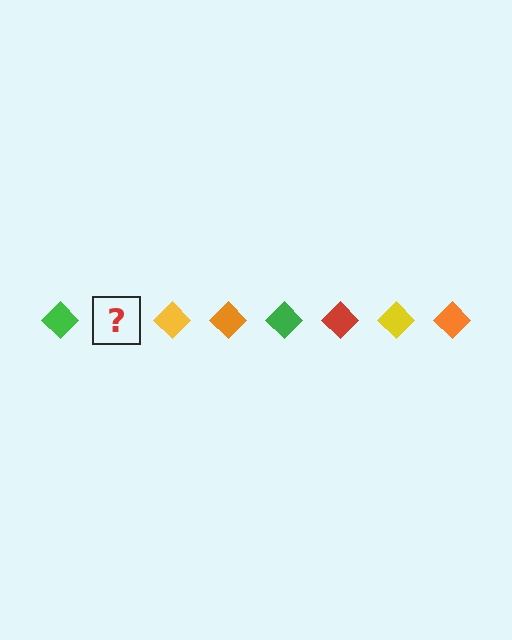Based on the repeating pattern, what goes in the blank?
The blank should be a red diamond.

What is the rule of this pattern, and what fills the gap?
The rule is that the pattern cycles through green, red, yellow, orange diamonds. The gap should be filled with a red diamond.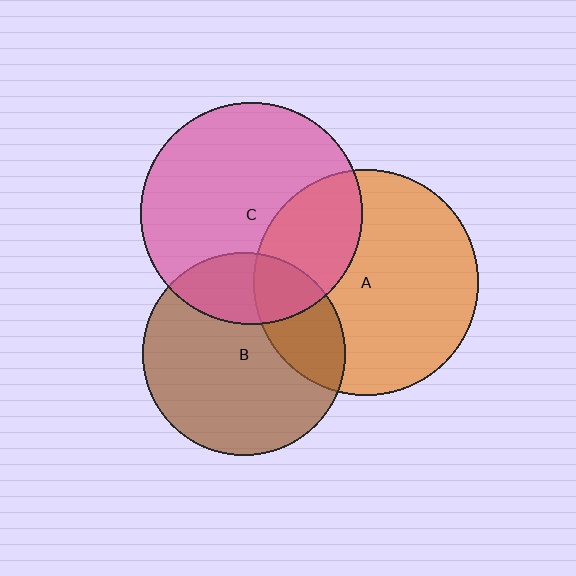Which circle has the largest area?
Circle A (orange).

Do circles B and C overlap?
Yes.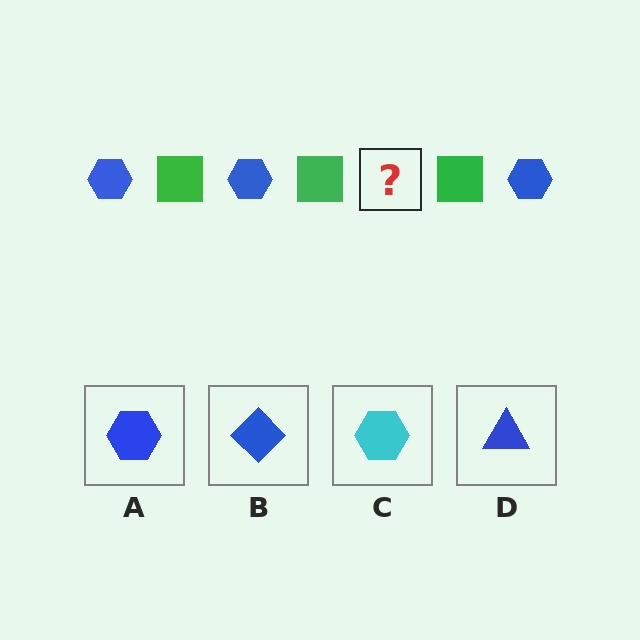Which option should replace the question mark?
Option A.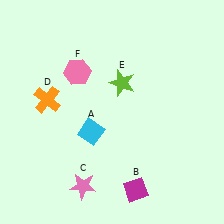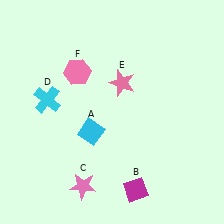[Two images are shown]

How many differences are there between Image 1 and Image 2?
There are 2 differences between the two images.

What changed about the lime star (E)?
In Image 1, E is lime. In Image 2, it changed to pink.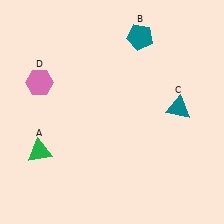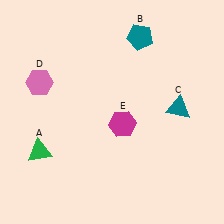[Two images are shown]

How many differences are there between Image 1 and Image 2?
There is 1 difference between the two images.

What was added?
A magenta hexagon (E) was added in Image 2.